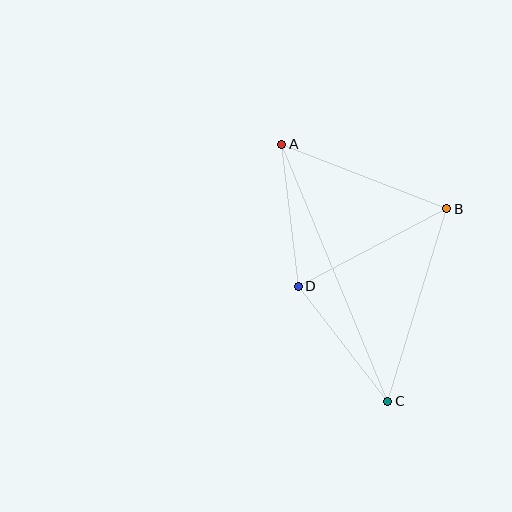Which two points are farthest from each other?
Points A and C are farthest from each other.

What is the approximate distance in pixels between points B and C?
The distance between B and C is approximately 201 pixels.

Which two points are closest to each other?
Points A and D are closest to each other.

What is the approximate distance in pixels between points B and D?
The distance between B and D is approximately 167 pixels.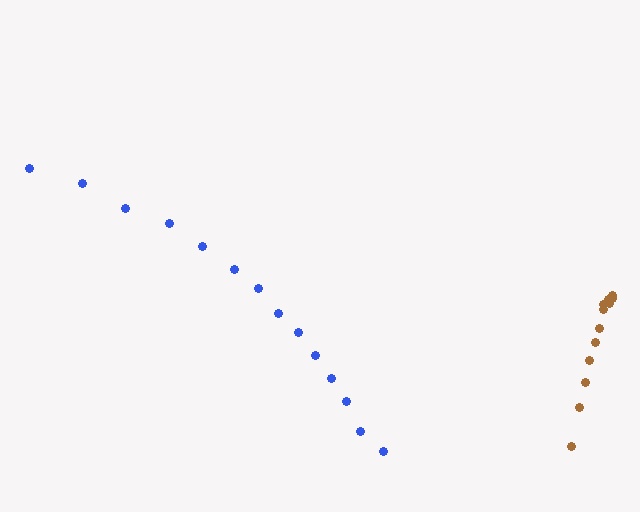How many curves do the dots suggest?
There are 2 distinct paths.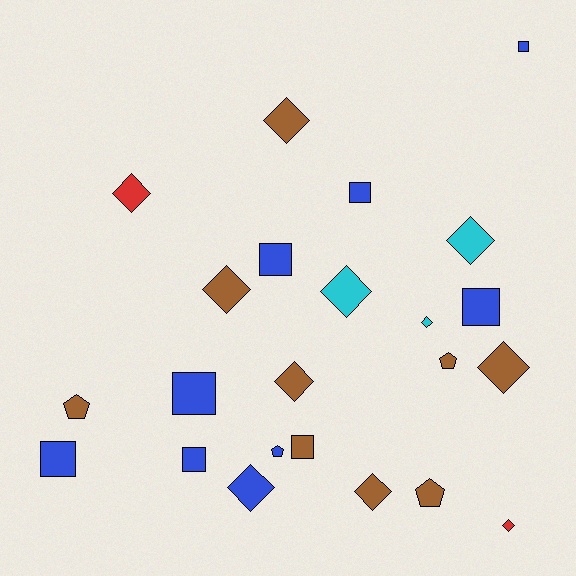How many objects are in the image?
There are 23 objects.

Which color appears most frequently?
Brown, with 9 objects.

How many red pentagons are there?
There are no red pentagons.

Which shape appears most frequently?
Diamond, with 11 objects.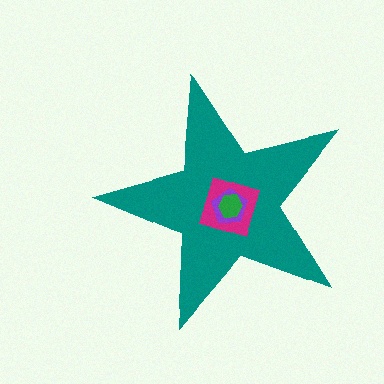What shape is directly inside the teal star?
The magenta square.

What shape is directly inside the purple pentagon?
The green hexagon.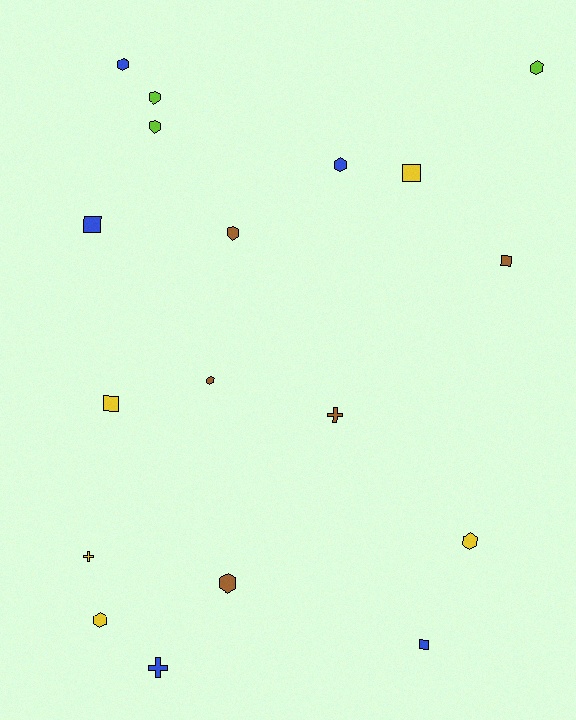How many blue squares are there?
There are 2 blue squares.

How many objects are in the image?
There are 18 objects.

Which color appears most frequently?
Yellow, with 5 objects.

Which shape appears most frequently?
Hexagon, with 10 objects.